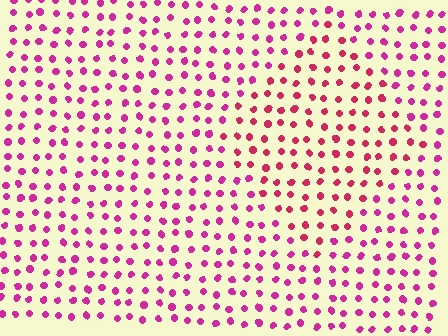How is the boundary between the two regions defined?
The boundary is defined purely by a slight shift in hue (about 24 degrees). Spacing, size, and orientation are identical on both sides.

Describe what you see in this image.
The image is filled with small magenta elements in a uniform arrangement. A diamond-shaped region is visible where the elements are tinted to a slightly different hue, forming a subtle color boundary.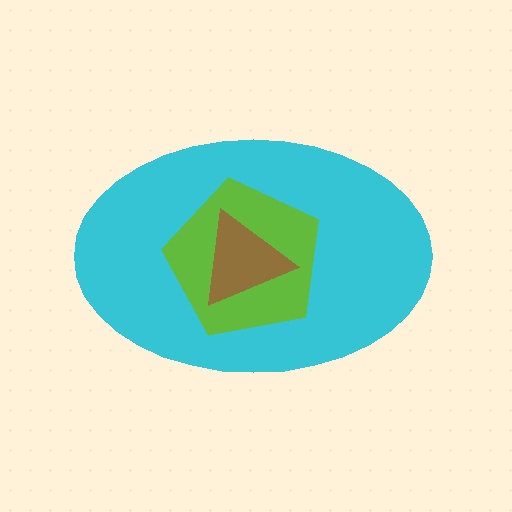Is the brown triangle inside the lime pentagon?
Yes.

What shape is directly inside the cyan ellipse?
The lime pentagon.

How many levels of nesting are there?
3.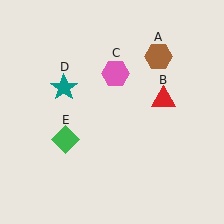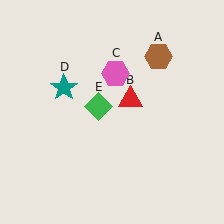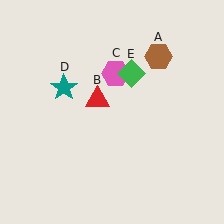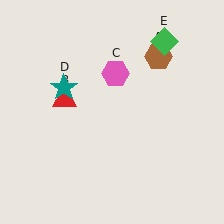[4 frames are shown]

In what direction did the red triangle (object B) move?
The red triangle (object B) moved left.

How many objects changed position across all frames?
2 objects changed position: red triangle (object B), green diamond (object E).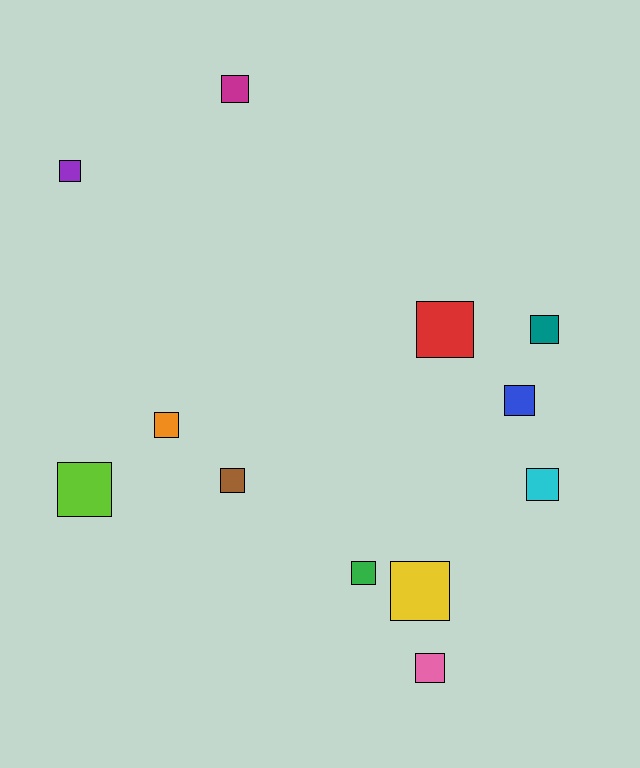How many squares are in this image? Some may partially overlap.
There are 12 squares.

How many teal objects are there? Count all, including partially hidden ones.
There is 1 teal object.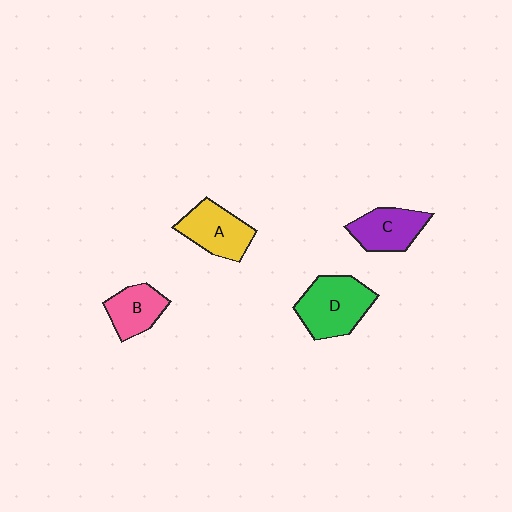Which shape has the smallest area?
Shape B (pink).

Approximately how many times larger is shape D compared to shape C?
Approximately 1.4 times.